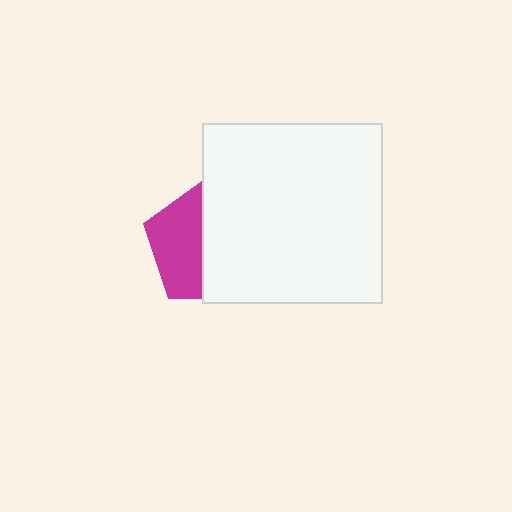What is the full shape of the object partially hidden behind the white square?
The partially hidden object is a magenta pentagon.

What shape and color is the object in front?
The object in front is a white square.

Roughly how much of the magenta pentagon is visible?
A small part of it is visible (roughly 43%).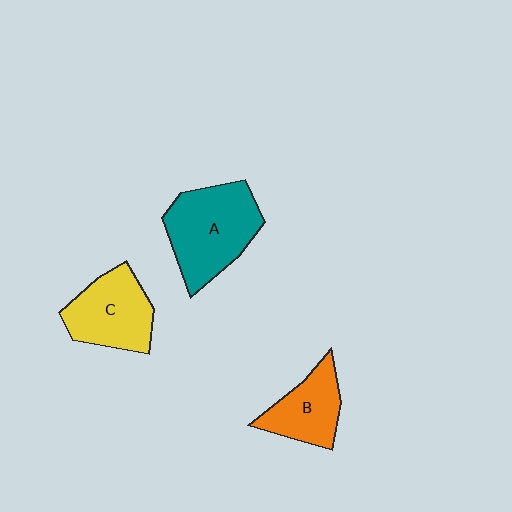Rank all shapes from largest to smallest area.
From largest to smallest: A (teal), C (yellow), B (orange).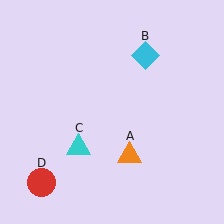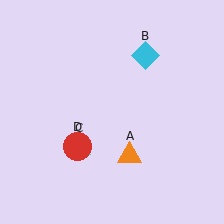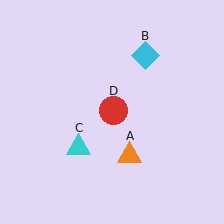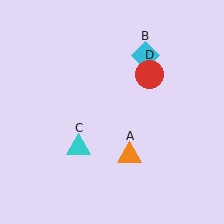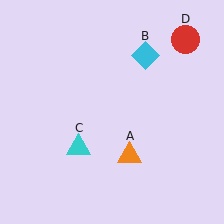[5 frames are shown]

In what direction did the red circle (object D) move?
The red circle (object D) moved up and to the right.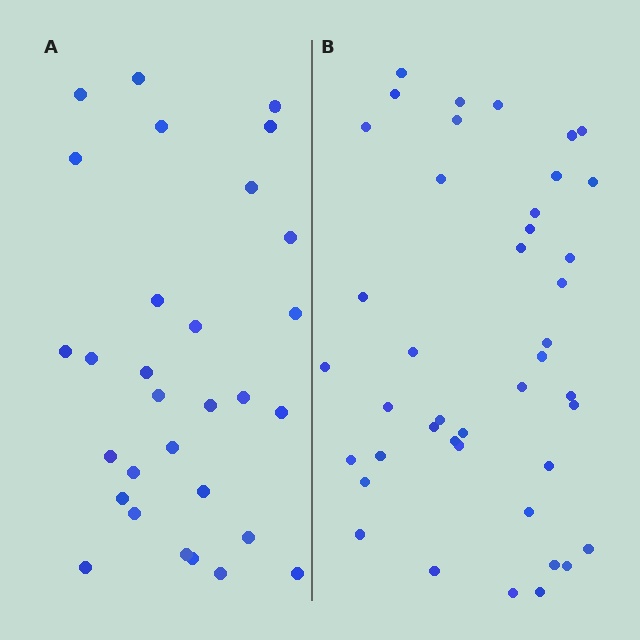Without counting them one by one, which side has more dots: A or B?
Region B (the right region) has more dots.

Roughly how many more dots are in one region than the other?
Region B has roughly 12 or so more dots than region A.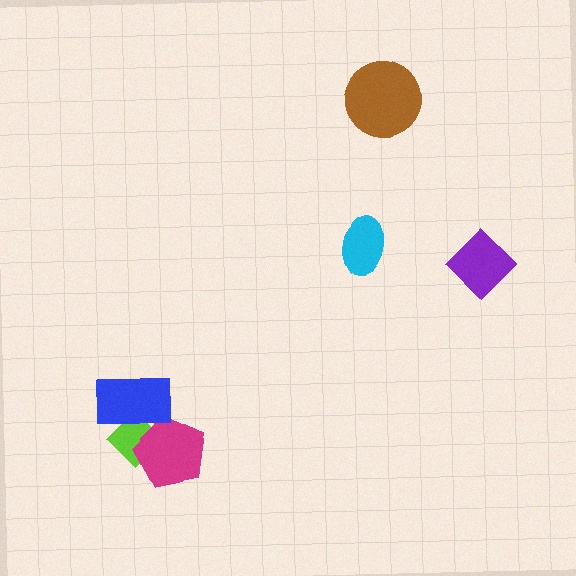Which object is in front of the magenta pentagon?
The blue rectangle is in front of the magenta pentagon.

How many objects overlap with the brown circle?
0 objects overlap with the brown circle.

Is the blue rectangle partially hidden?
No, no other shape covers it.